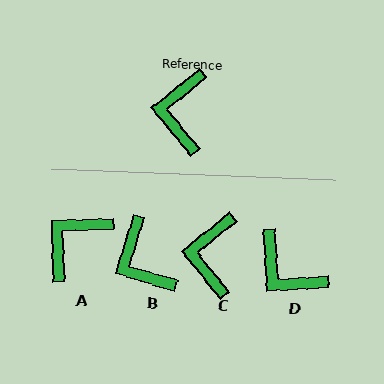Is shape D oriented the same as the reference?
No, it is off by about 54 degrees.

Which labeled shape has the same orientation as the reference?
C.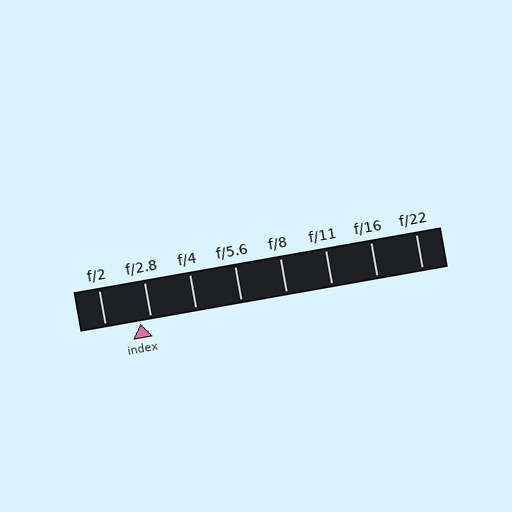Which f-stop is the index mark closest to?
The index mark is closest to f/2.8.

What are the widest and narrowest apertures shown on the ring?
The widest aperture shown is f/2 and the narrowest is f/22.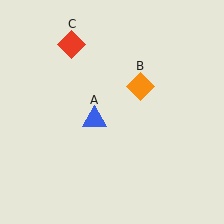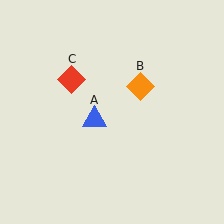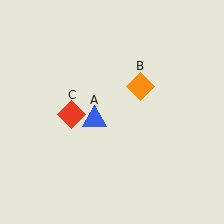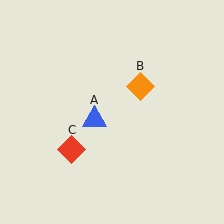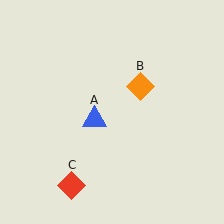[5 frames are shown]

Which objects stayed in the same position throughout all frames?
Blue triangle (object A) and orange diamond (object B) remained stationary.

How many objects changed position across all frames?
1 object changed position: red diamond (object C).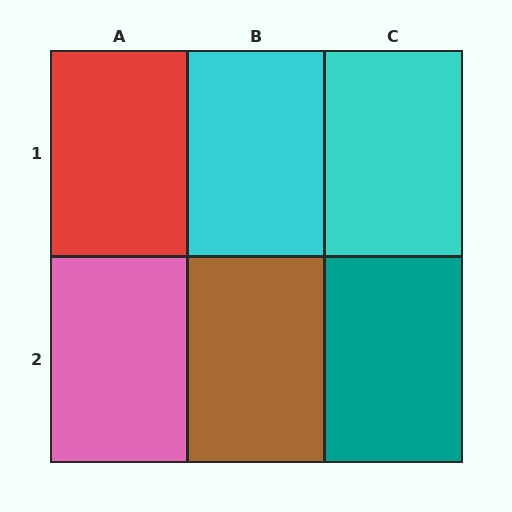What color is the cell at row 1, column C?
Cyan.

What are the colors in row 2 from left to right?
Pink, brown, teal.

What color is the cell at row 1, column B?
Cyan.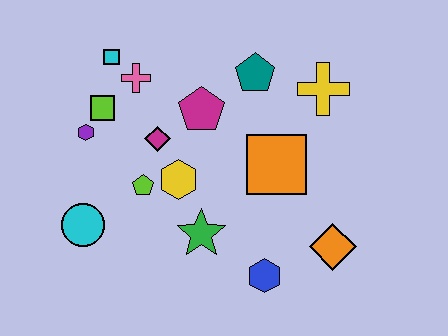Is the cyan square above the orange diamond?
Yes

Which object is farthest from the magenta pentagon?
The orange diamond is farthest from the magenta pentagon.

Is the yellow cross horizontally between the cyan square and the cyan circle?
No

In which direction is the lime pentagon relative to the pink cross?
The lime pentagon is below the pink cross.